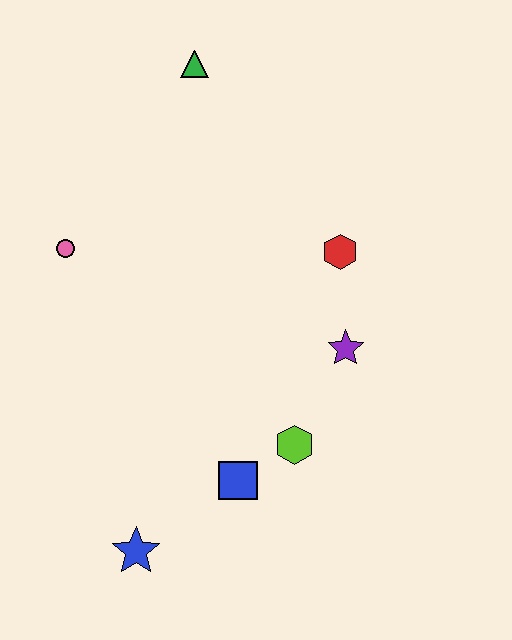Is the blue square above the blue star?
Yes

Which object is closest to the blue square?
The lime hexagon is closest to the blue square.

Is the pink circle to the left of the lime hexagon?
Yes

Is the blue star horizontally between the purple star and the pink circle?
Yes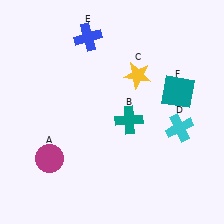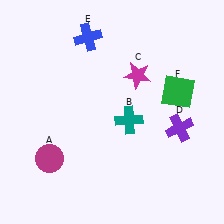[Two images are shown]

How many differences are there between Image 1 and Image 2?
There are 3 differences between the two images.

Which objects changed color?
C changed from yellow to magenta. D changed from cyan to purple. F changed from teal to green.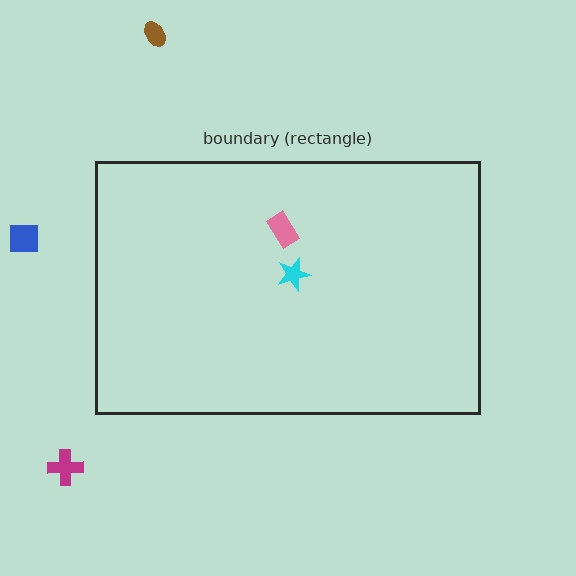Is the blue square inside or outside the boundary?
Outside.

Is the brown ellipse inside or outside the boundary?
Outside.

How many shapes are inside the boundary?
2 inside, 3 outside.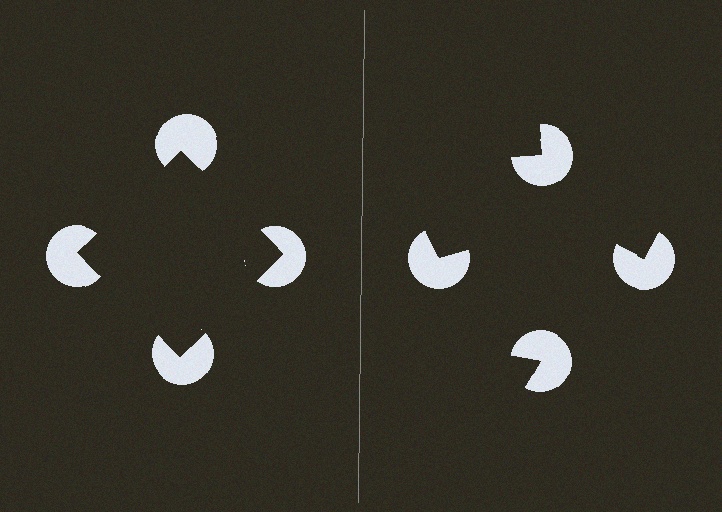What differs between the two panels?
The pac-man discs are positioned identically on both sides; only the wedge orientations differ. On the left they align to a square; on the right they are misaligned.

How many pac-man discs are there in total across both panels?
8 — 4 on each side.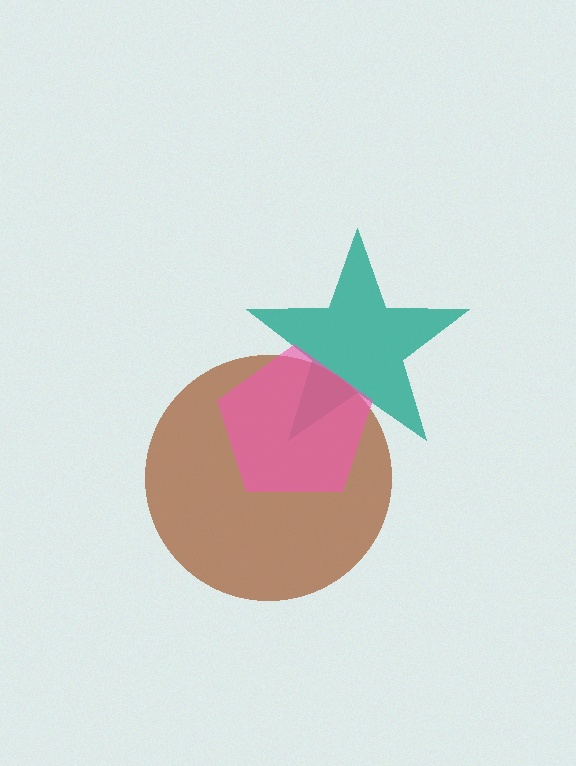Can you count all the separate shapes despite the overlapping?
Yes, there are 3 separate shapes.